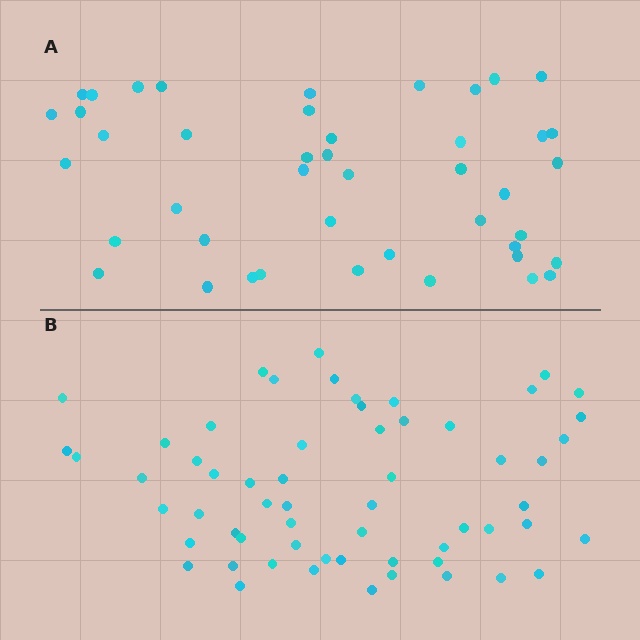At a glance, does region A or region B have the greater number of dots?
Region B (the bottom region) has more dots.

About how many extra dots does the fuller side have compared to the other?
Region B has approximately 15 more dots than region A.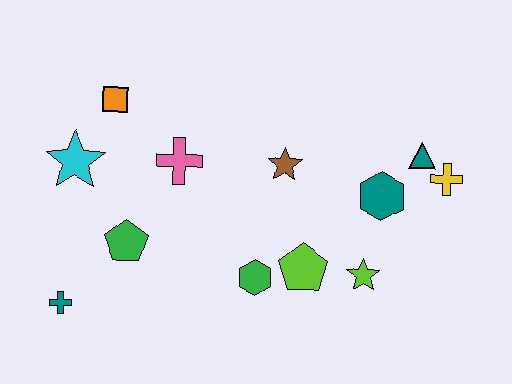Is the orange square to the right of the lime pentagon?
No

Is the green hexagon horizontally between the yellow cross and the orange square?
Yes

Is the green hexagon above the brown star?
No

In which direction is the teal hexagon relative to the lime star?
The teal hexagon is above the lime star.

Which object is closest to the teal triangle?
The yellow cross is closest to the teal triangle.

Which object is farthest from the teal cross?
The yellow cross is farthest from the teal cross.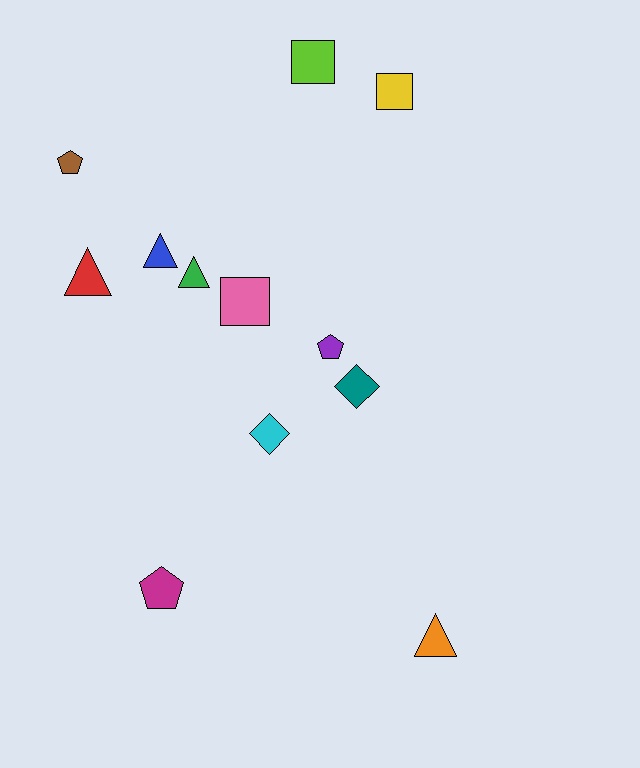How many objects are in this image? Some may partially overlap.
There are 12 objects.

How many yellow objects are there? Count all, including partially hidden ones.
There is 1 yellow object.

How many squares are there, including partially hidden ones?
There are 3 squares.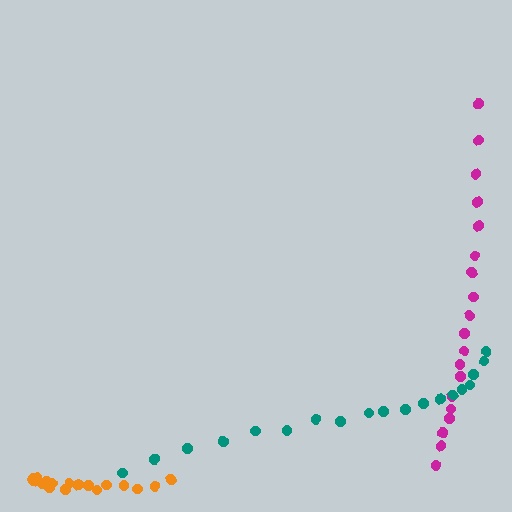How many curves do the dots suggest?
There are 3 distinct paths.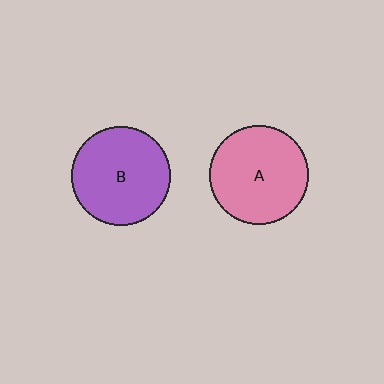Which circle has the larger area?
Circle B (purple).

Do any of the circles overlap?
No, none of the circles overlap.